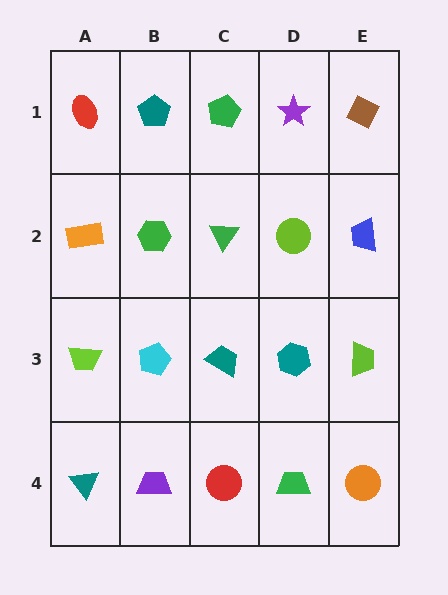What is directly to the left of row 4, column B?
A teal triangle.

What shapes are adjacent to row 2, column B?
A teal pentagon (row 1, column B), a cyan pentagon (row 3, column B), an orange rectangle (row 2, column A), a green triangle (row 2, column C).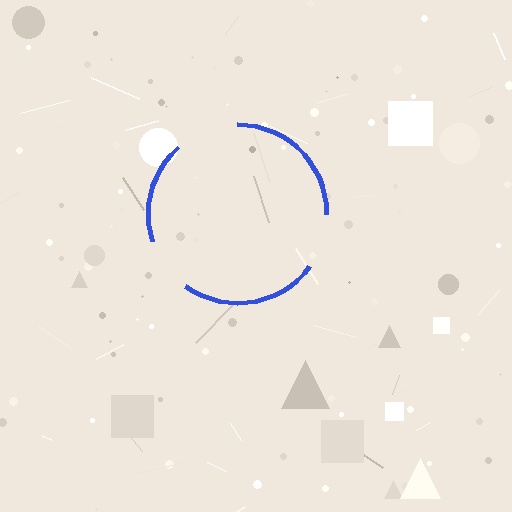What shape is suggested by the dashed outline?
The dashed outline suggests a circle.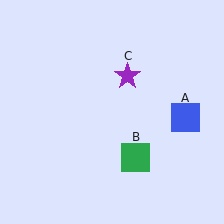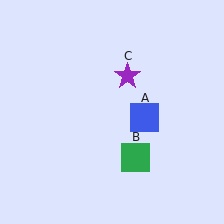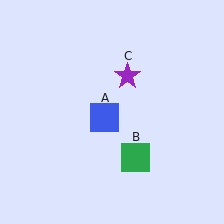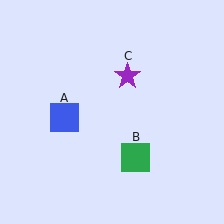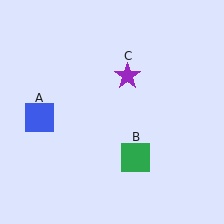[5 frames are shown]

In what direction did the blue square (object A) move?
The blue square (object A) moved left.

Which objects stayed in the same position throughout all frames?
Green square (object B) and purple star (object C) remained stationary.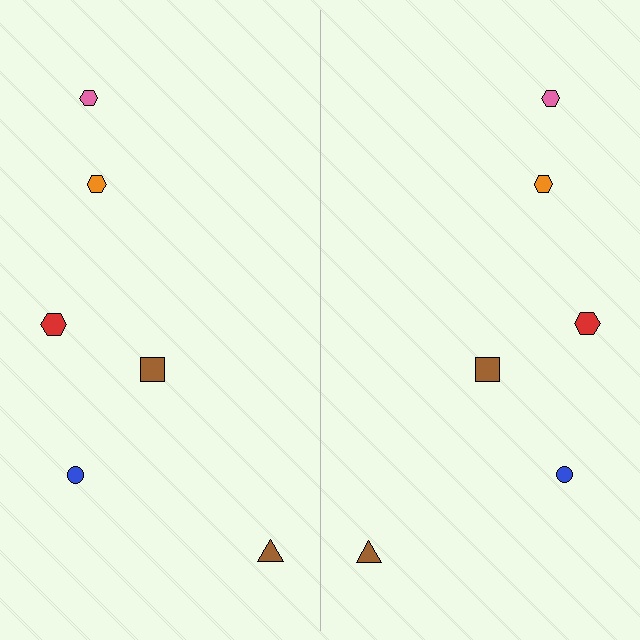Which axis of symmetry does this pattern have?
The pattern has a vertical axis of symmetry running through the center of the image.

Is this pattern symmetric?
Yes, this pattern has bilateral (reflection) symmetry.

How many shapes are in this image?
There are 12 shapes in this image.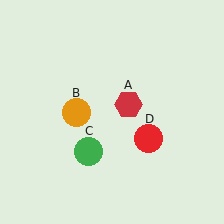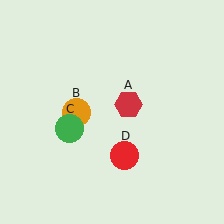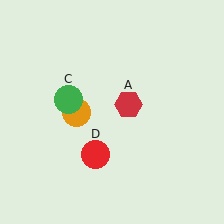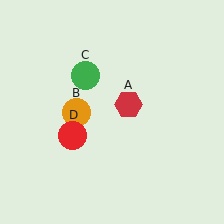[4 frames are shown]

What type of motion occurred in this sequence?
The green circle (object C), red circle (object D) rotated clockwise around the center of the scene.